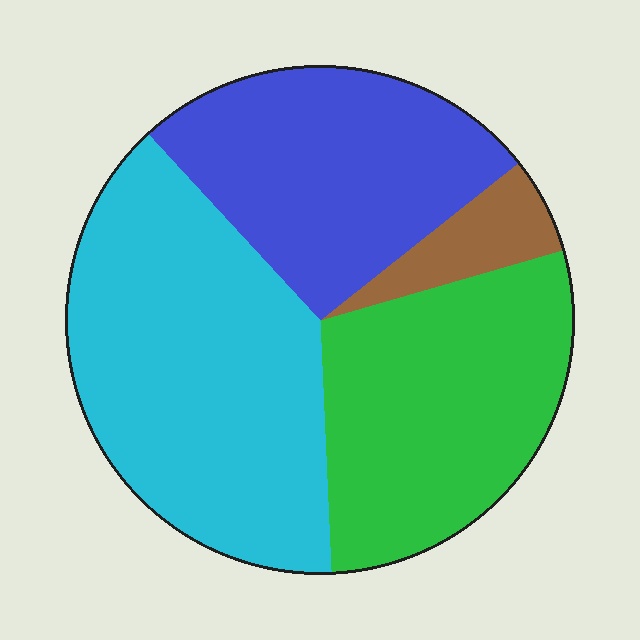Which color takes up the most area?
Cyan, at roughly 40%.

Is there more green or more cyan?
Cyan.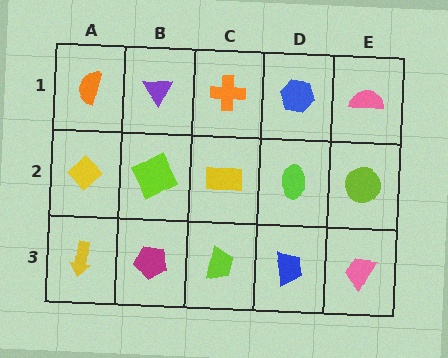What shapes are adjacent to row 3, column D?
A lime ellipse (row 2, column D), a lime trapezoid (row 3, column C), a pink trapezoid (row 3, column E).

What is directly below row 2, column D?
A blue trapezoid.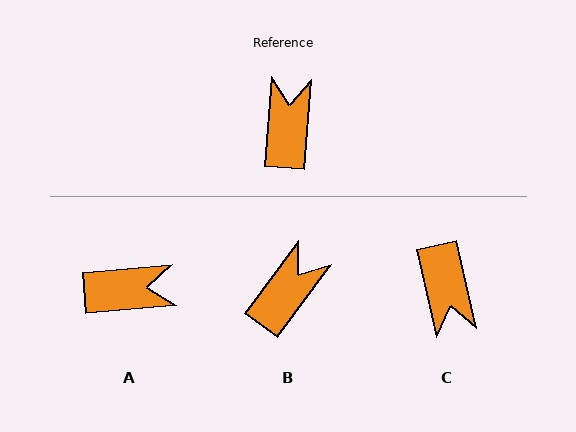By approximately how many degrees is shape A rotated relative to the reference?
Approximately 80 degrees clockwise.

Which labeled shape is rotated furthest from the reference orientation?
C, about 163 degrees away.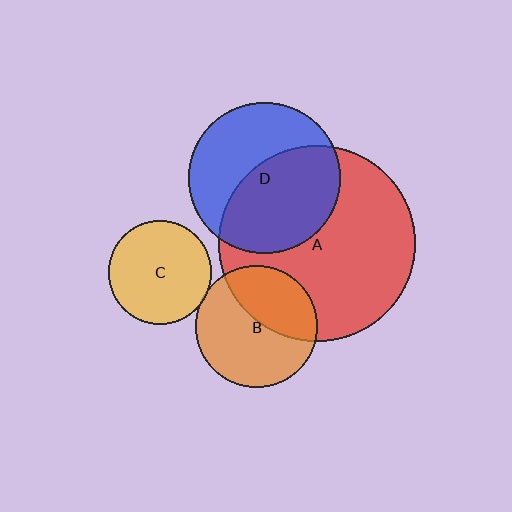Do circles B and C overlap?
Yes.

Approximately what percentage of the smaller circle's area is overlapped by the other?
Approximately 5%.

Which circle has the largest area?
Circle A (red).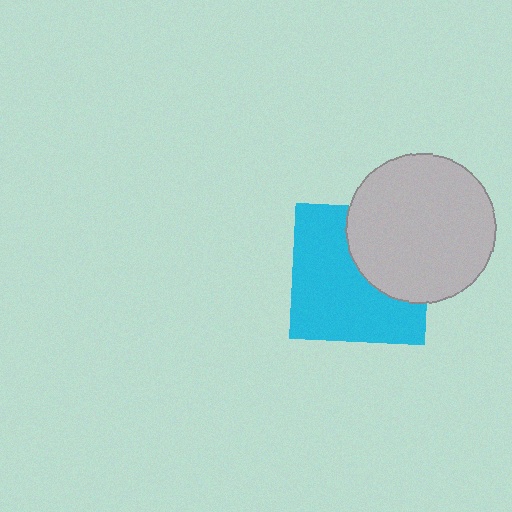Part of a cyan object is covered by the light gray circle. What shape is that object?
It is a square.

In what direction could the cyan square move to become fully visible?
The cyan square could move toward the lower-left. That would shift it out from behind the light gray circle entirely.